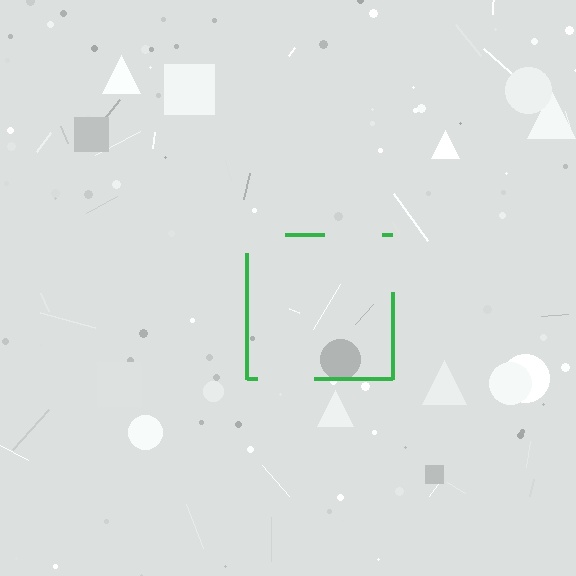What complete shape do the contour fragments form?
The contour fragments form a square.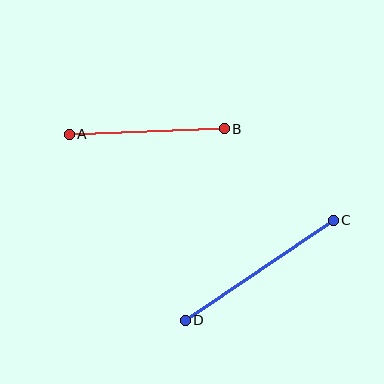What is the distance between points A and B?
The distance is approximately 155 pixels.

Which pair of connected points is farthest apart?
Points C and D are farthest apart.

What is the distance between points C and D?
The distance is approximately 179 pixels.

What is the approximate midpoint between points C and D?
The midpoint is at approximately (259, 270) pixels.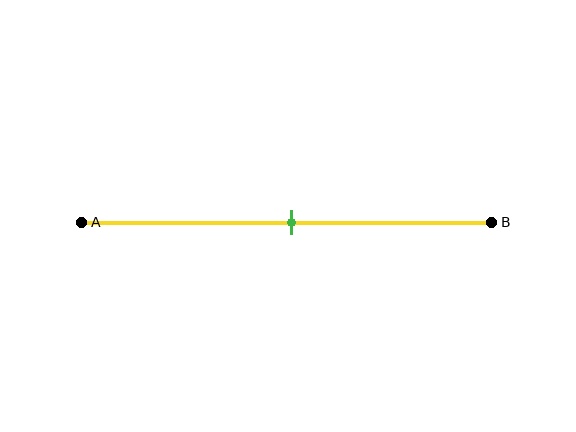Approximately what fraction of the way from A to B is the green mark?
The green mark is approximately 50% of the way from A to B.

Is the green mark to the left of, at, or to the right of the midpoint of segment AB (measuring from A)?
The green mark is approximately at the midpoint of segment AB.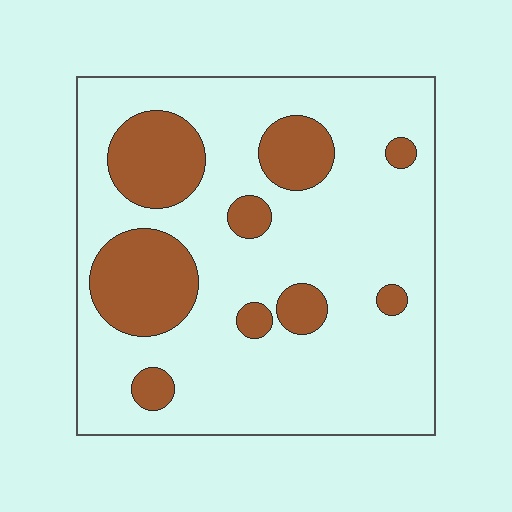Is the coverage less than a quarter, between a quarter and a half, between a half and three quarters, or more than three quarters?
Less than a quarter.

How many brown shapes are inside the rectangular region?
9.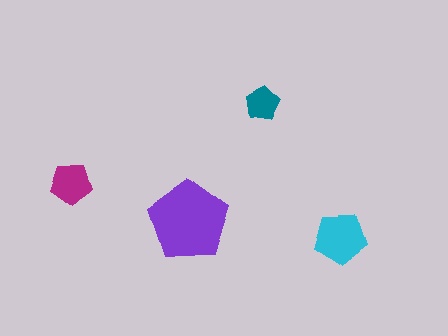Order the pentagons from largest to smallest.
the purple one, the cyan one, the magenta one, the teal one.